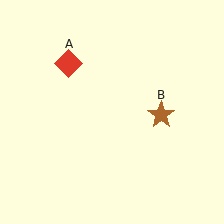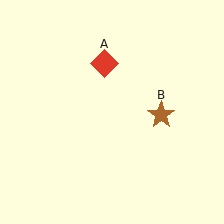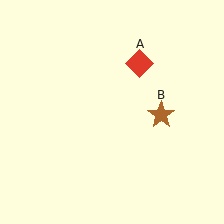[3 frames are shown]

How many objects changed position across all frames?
1 object changed position: red diamond (object A).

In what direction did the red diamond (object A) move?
The red diamond (object A) moved right.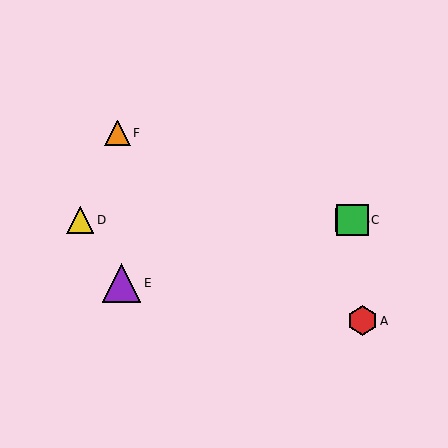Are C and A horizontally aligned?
No, C is at y≈220 and A is at y≈321.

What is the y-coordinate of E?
Object E is at y≈283.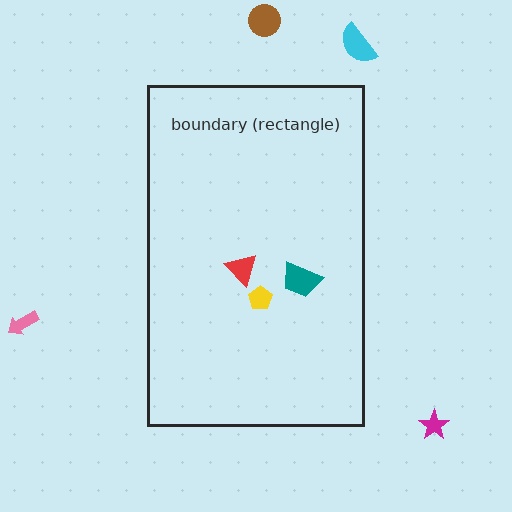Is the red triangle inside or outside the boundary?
Inside.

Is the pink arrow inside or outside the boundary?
Outside.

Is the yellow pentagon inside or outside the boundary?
Inside.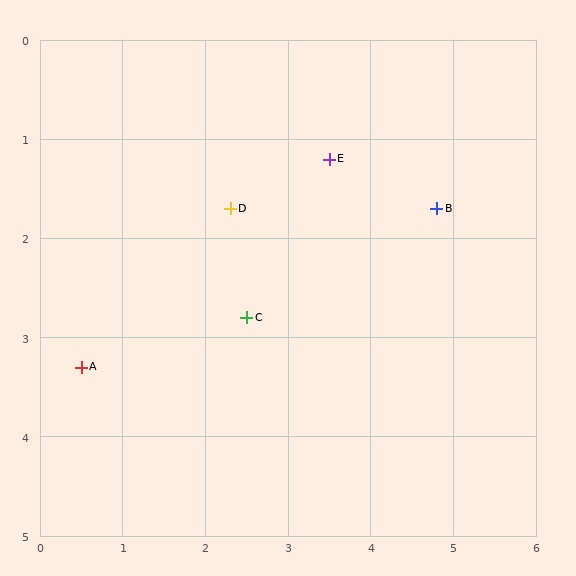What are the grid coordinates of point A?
Point A is at approximately (0.5, 3.3).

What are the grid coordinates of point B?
Point B is at approximately (4.8, 1.7).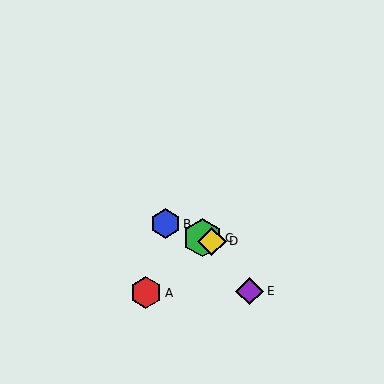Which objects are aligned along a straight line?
Objects B, C, D are aligned along a straight line.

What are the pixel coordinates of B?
Object B is at (165, 224).